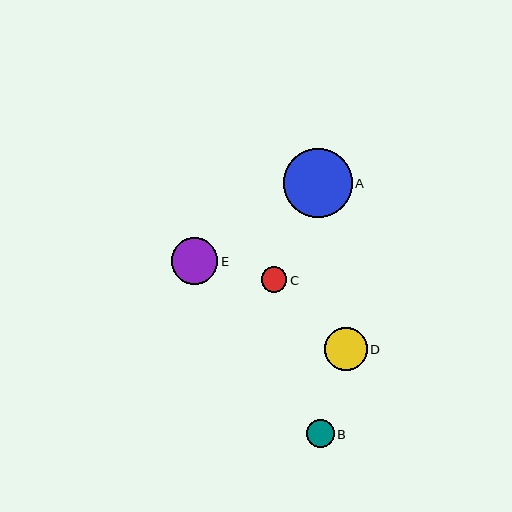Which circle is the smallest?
Circle C is the smallest with a size of approximately 25 pixels.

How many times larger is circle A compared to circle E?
Circle A is approximately 1.5 times the size of circle E.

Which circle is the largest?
Circle A is the largest with a size of approximately 69 pixels.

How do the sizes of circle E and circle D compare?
Circle E and circle D are approximately the same size.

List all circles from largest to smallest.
From largest to smallest: A, E, D, B, C.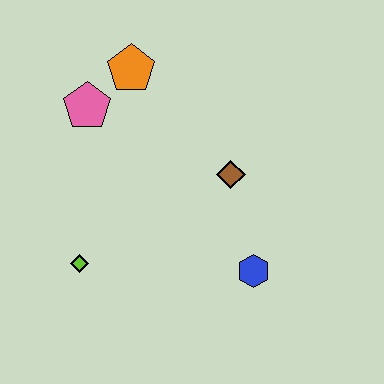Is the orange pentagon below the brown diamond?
No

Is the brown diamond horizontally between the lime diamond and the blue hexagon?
Yes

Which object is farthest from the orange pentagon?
The blue hexagon is farthest from the orange pentagon.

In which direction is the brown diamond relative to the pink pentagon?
The brown diamond is to the right of the pink pentagon.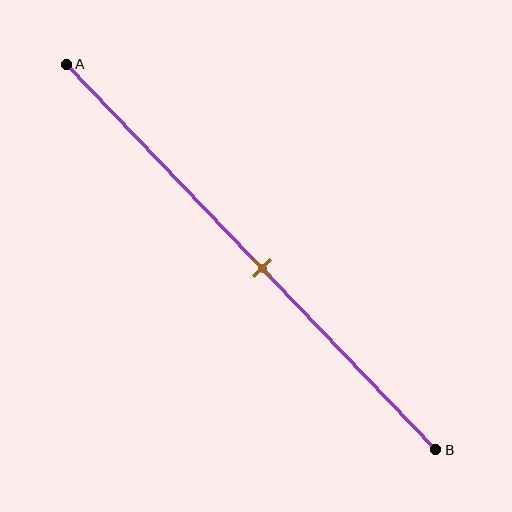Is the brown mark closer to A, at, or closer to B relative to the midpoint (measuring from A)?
The brown mark is approximately at the midpoint of segment AB.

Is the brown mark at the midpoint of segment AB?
Yes, the mark is approximately at the midpoint.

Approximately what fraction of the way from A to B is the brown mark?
The brown mark is approximately 55% of the way from A to B.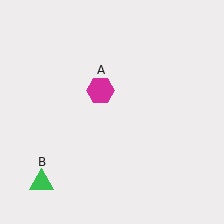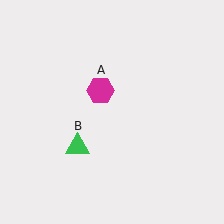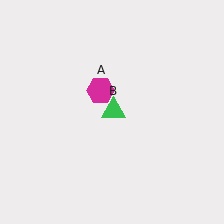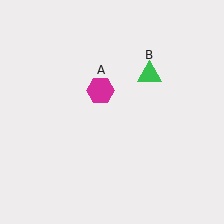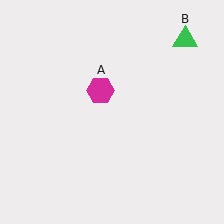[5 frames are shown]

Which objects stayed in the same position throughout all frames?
Magenta hexagon (object A) remained stationary.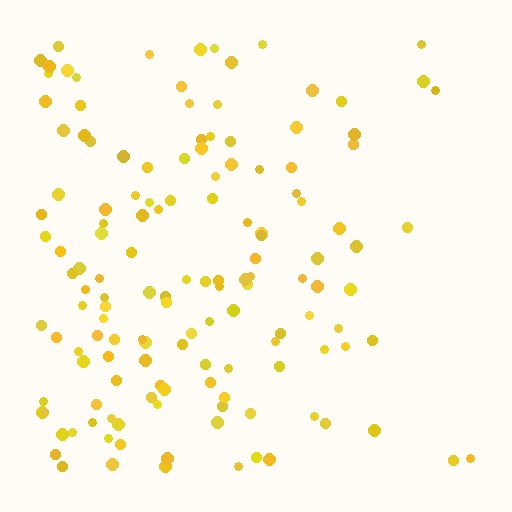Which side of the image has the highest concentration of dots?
The left.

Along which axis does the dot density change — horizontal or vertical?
Horizontal.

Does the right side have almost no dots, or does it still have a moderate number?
Still a moderate number, just noticeably fewer than the left.